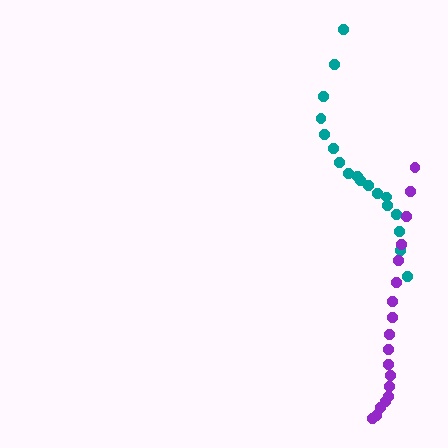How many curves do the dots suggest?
There are 2 distinct paths.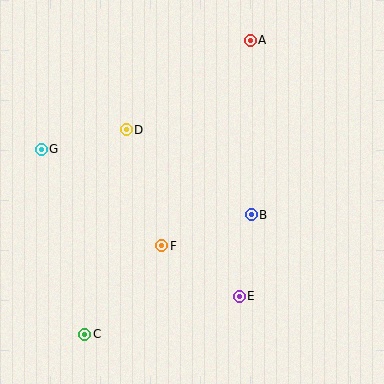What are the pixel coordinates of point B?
Point B is at (251, 215).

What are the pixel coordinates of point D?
Point D is at (126, 130).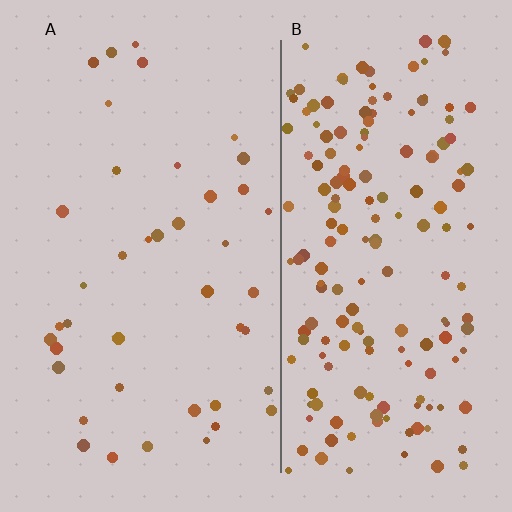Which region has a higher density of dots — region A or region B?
B (the right).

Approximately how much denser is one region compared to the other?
Approximately 4.4× — region B over region A.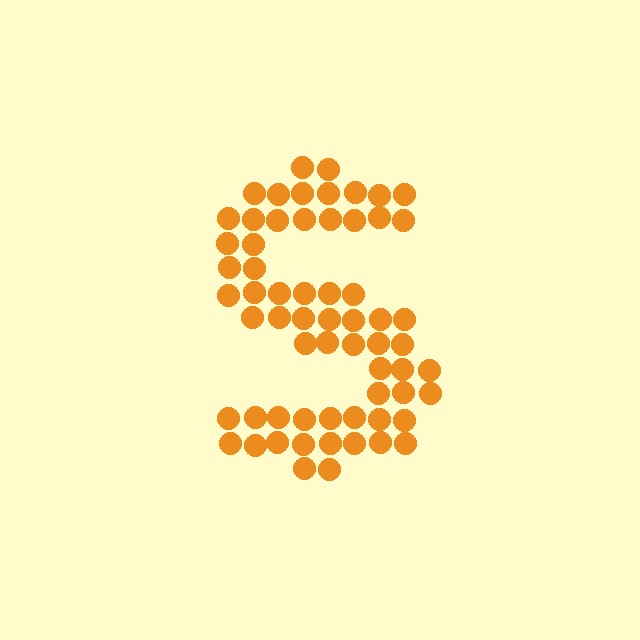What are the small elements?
The small elements are circles.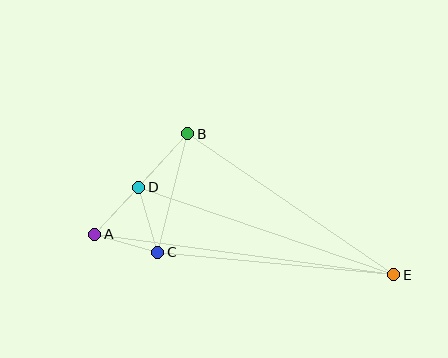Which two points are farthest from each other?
Points A and E are farthest from each other.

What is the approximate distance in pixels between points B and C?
The distance between B and C is approximately 122 pixels.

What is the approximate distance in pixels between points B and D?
The distance between B and D is approximately 72 pixels.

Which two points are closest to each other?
Points A and D are closest to each other.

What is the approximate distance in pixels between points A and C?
The distance between A and C is approximately 65 pixels.